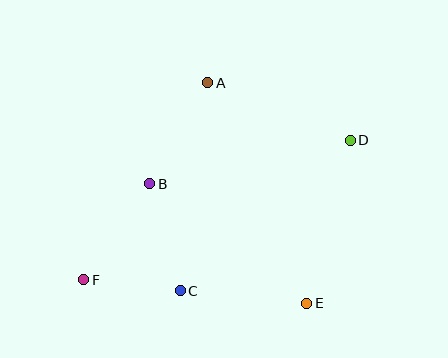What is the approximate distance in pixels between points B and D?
The distance between B and D is approximately 205 pixels.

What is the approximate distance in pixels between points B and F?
The distance between B and F is approximately 117 pixels.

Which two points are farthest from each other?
Points D and F are farthest from each other.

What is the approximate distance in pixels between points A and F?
The distance between A and F is approximately 233 pixels.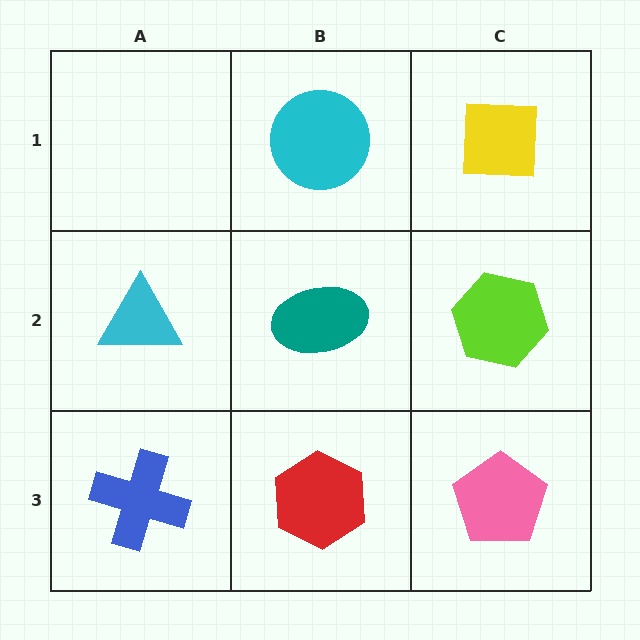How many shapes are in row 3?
3 shapes.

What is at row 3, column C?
A pink pentagon.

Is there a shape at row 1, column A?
No, that cell is empty.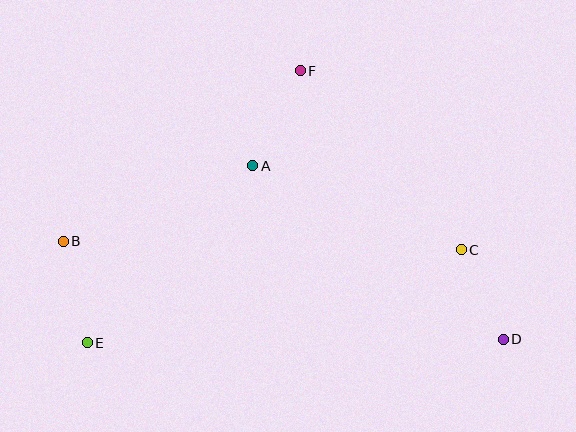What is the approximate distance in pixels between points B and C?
The distance between B and C is approximately 398 pixels.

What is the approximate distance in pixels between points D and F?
The distance between D and F is approximately 337 pixels.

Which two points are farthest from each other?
Points B and D are farthest from each other.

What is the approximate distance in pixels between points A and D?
The distance between A and D is approximately 305 pixels.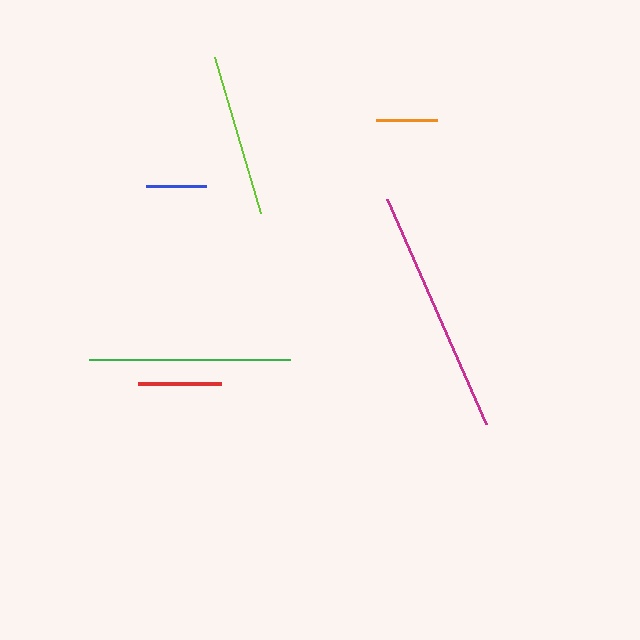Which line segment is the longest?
The magenta line is the longest at approximately 246 pixels.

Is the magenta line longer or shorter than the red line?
The magenta line is longer than the red line.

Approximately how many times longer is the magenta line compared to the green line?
The magenta line is approximately 1.2 times the length of the green line.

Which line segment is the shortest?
The blue line is the shortest at approximately 61 pixels.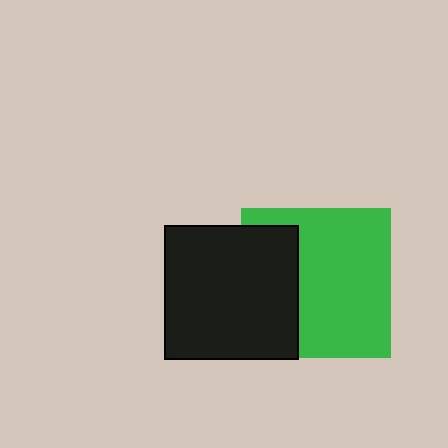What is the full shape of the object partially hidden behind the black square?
The partially hidden object is a green square.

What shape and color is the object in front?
The object in front is a black square.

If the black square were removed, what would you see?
You would see the complete green square.